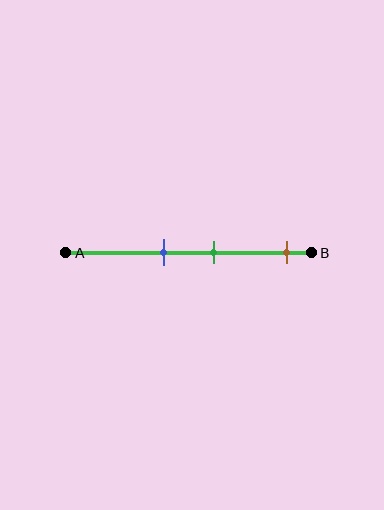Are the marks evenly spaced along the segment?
No, the marks are not evenly spaced.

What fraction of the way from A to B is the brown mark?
The brown mark is approximately 90% (0.9) of the way from A to B.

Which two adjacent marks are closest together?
The blue and green marks are the closest adjacent pair.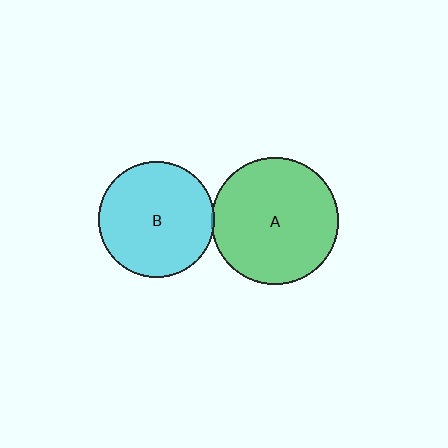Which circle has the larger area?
Circle A (green).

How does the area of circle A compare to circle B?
Approximately 1.2 times.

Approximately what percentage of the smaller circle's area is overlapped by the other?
Approximately 5%.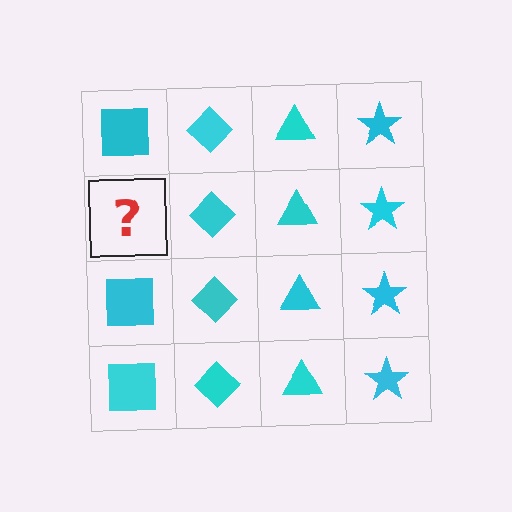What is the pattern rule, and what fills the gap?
The rule is that each column has a consistent shape. The gap should be filled with a cyan square.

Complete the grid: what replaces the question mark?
The question mark should be replaced with a cyan square.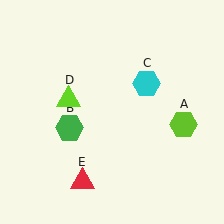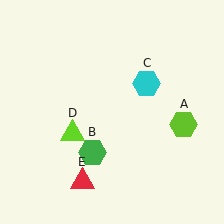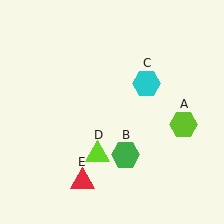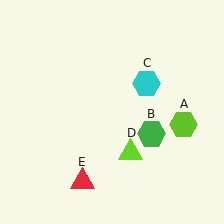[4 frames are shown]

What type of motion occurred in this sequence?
The green hexagon (object B), lime triangle (object D) rotated counterclockwise around the center of the scene.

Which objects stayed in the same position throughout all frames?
Lime hexagon (object A) and cyan hexagon (object C) and red triangle (object E) remained stationary.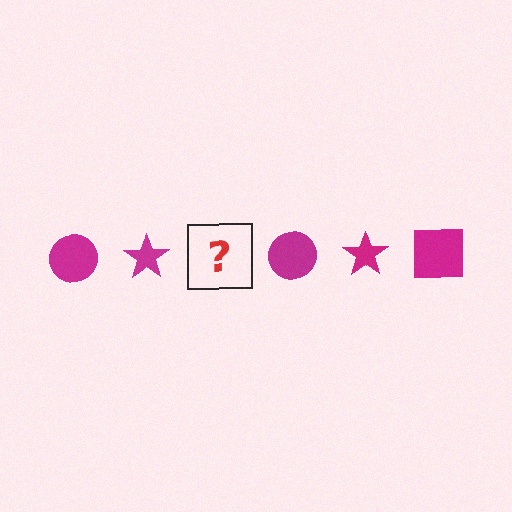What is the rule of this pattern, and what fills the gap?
The rule is that the pattern cycles through circle, star, square shapes in magenta. The gap should be filled with a magenta square.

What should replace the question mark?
The question mark should be replaced with a magenta square.